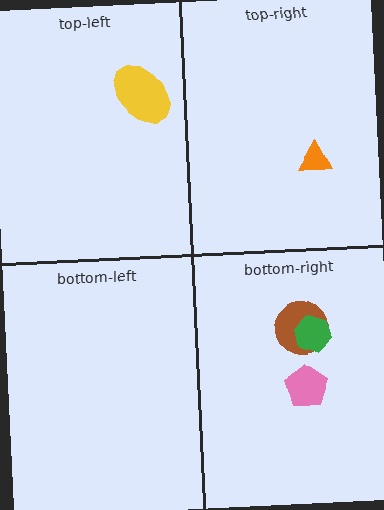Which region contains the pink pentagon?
The bottom-right region.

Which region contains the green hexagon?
The bottom-right region.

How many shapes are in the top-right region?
1.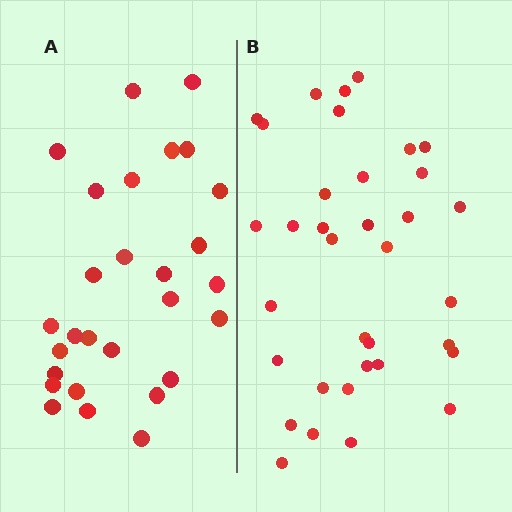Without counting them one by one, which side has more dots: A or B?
Region B (the right region) has more dots.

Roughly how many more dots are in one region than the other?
Region B has roughly 8 or so more dots than region A.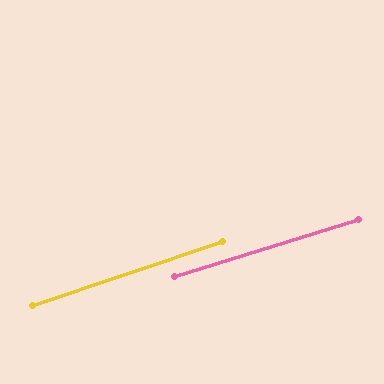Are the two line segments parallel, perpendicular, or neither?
Parallel — their directions differ by only 1.4°.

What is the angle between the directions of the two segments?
Approximately 1 degree.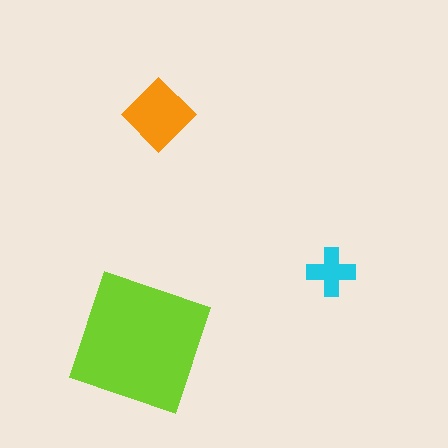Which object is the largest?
The lime square.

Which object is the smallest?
The cyan cross.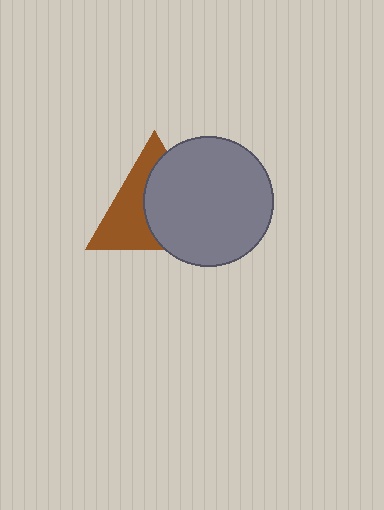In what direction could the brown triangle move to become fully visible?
The brown triangle could move left. That would shift it out from behind the gray circle entirely.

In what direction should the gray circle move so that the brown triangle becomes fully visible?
The gray circle should move right. That is the shortest direction to clear the overlap and leave the brown triangle fully visible.